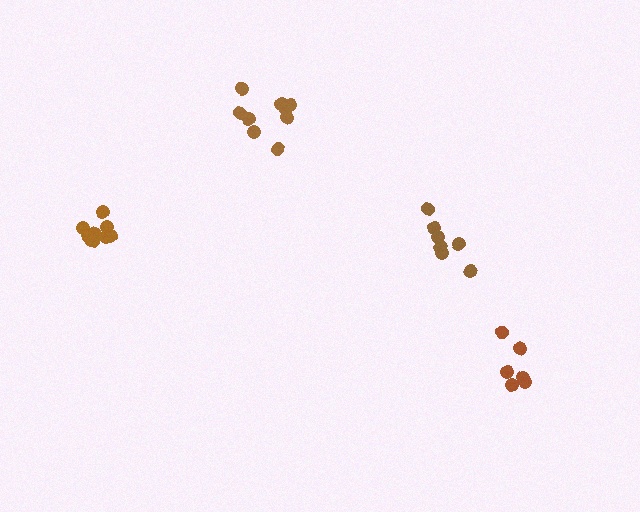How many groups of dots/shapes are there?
There are 4 groups.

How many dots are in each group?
Group 1: 6 dots, Group 2: 10 dots, Group 3: 9 dots, Group 4: 7 dots (32 total).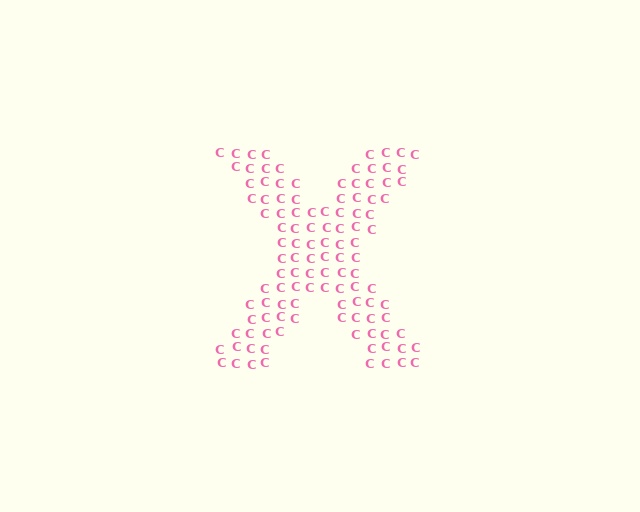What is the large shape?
The large shape is the letter X.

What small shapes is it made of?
It is made of small letter C's.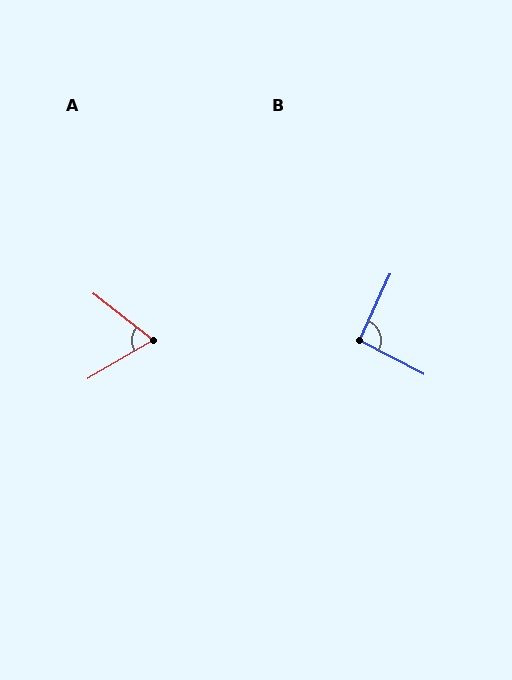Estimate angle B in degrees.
Approximately 93 degrees.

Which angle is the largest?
B, at approximately 93 degrees.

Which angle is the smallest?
A, at approximately 69 degrees.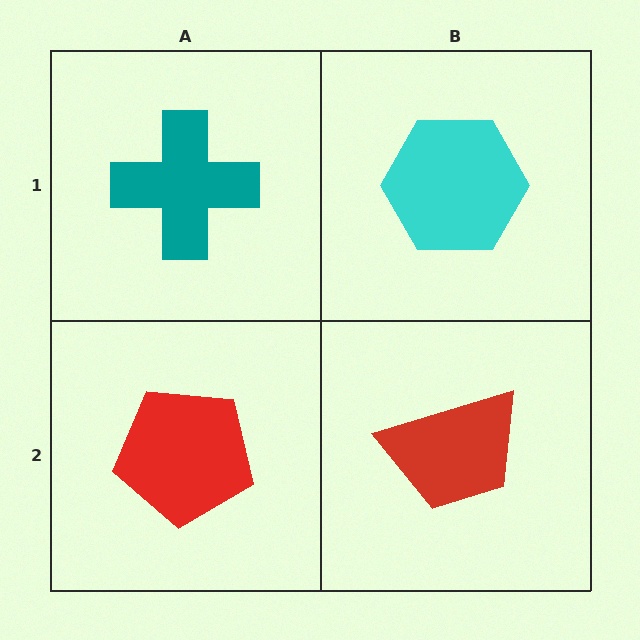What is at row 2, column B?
A red trapezoid.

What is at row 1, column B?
A cyan hexagon.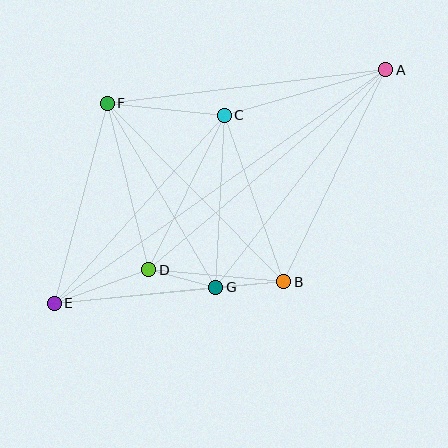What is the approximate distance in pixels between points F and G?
The distance between F and G is approximately 213 pixels.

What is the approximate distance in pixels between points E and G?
The distance between E and G is approximately 162 pixels.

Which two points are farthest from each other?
Points A and E are farthest from each other.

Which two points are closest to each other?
Points B and G are closest to each other.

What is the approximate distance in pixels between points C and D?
The distance between C and D is approximately 172 pixels.